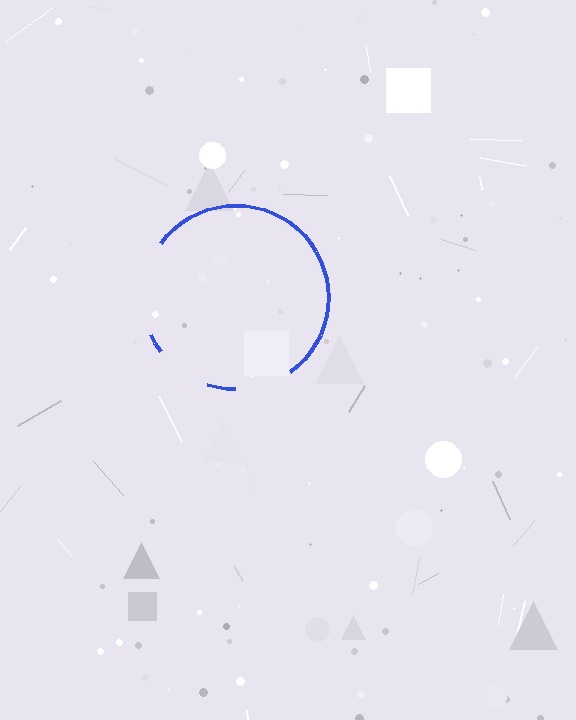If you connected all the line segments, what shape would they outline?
They would outline a circle.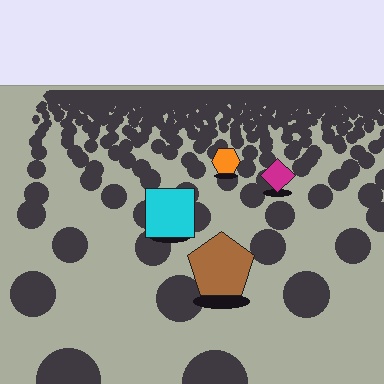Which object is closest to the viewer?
The brown pentagon is closest. The texture marks near it are larger and more spread out.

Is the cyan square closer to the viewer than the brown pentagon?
No. The brown pentagon is closer — you can tell from the texture gradient: the ground texture is coarser near it.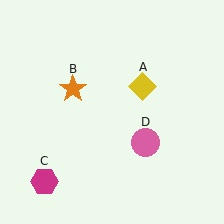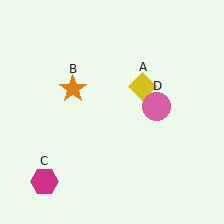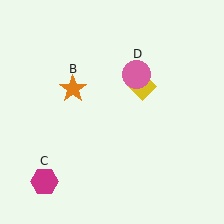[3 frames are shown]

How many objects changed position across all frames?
1 object changed position: pink circle (object D).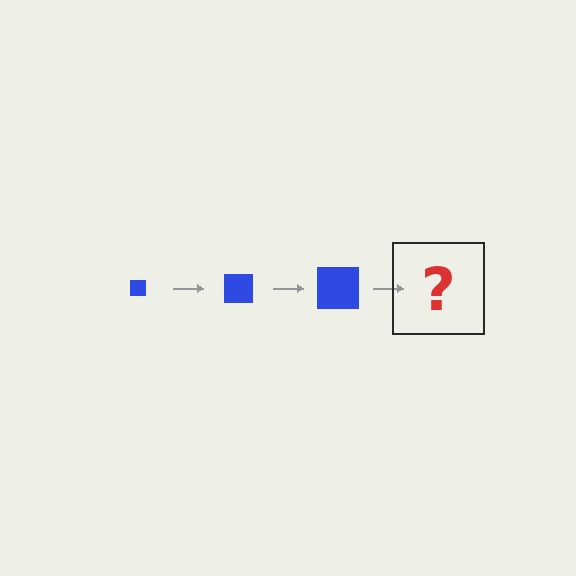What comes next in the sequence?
The next element should be a blue square, larger than the previous one.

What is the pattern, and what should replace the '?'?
The pattern is that the square gets progressively larger each step. The '?' should be a blue square, larger than the previous one.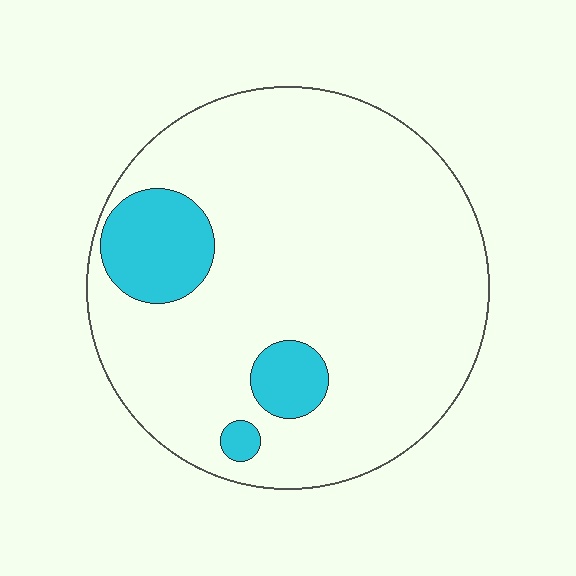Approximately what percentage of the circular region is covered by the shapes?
Approximately 15%.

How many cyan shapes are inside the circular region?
3.